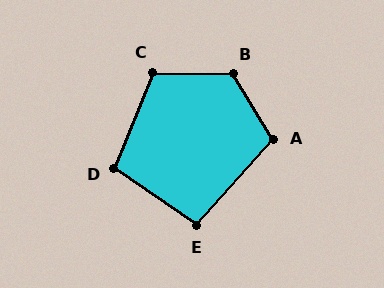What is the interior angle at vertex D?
Approximately 103 degrees (obtuse).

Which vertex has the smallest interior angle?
E, at approximately 97 degrees.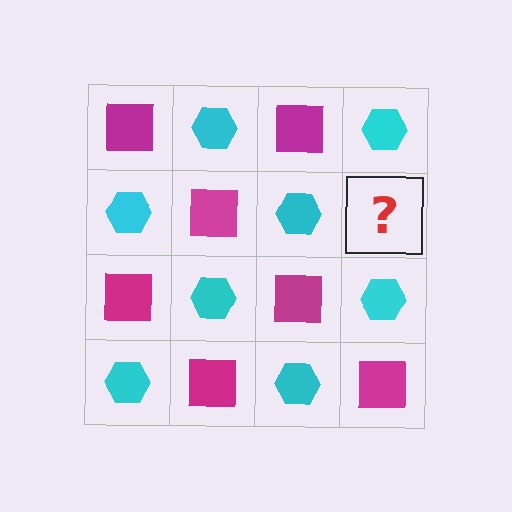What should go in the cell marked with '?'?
The missing cell should contain a magenta square.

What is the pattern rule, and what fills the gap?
The rule is that it alternates magenta square and cyan hexagon in a checkerboard pattern. The gap should be filled with a magenta square.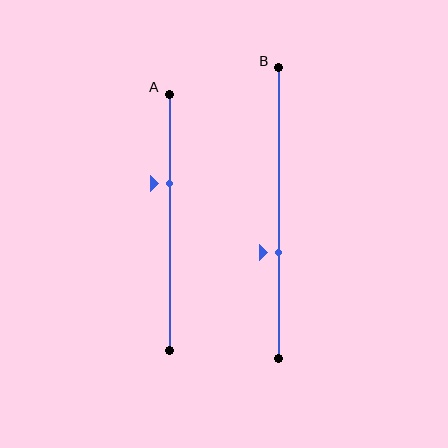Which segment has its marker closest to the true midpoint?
Segment B has its marker closest to the true midpoint.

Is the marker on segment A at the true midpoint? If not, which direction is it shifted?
No, the marker on segment A is shifted upward by about 15% of the segment length.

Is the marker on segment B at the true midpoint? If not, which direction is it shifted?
No, the marker on segment B is shifted downward by about 13% of the segment length.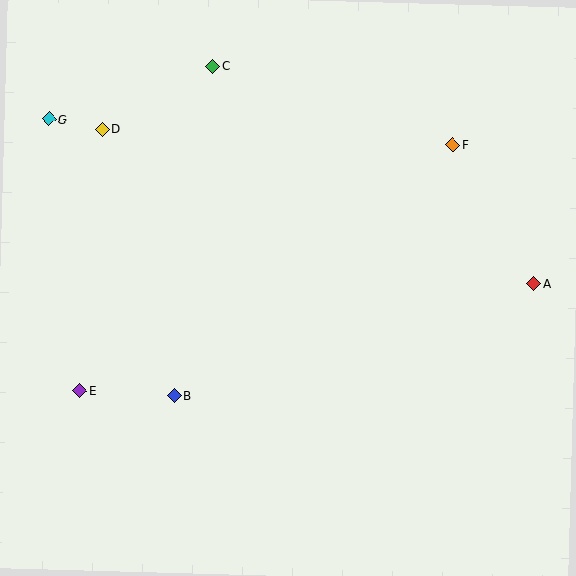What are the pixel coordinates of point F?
Point F is at (453, 145).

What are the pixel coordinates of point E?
Point E is at (80, 391).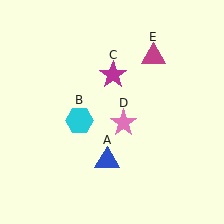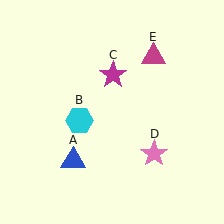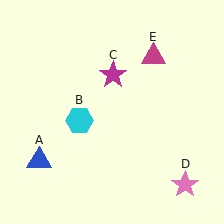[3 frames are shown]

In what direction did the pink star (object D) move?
The pink star (object D) moved down and to the right.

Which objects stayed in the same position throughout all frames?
Cyan hexagon (object B) and magenta star (object C) and magenta triangle (object E) remained stationary.